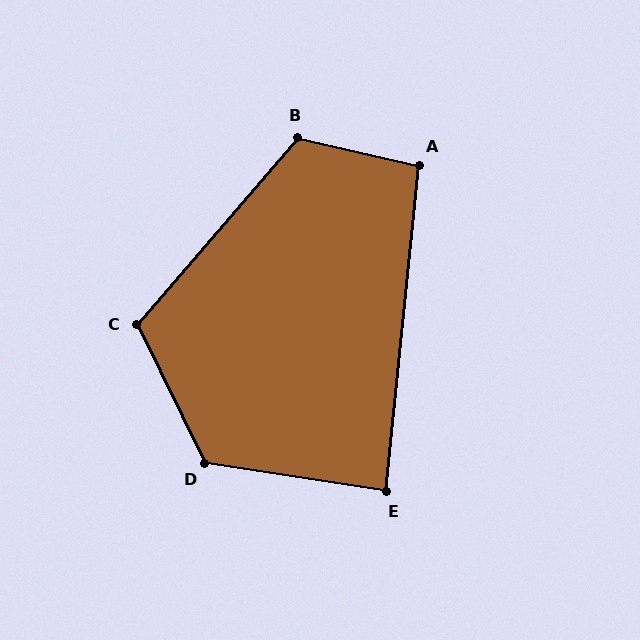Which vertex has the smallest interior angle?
E, at approximately 87 degrees.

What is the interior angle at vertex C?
Approximately 113 degrees (obtuse).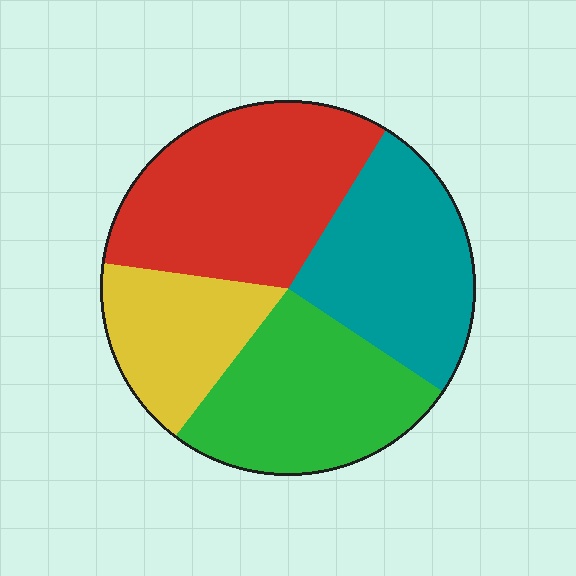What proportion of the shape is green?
Green covers 26% of the shape.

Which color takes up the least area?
Yellow, at roughly 15%.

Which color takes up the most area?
Red, at roughly 30%.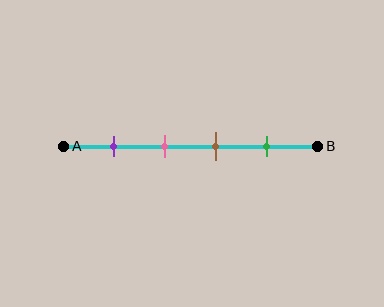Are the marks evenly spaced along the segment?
Yes, the marks are approximately evenly spaced.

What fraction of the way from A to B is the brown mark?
The brown mark is approximately 60% (0.6) of the way from A to B.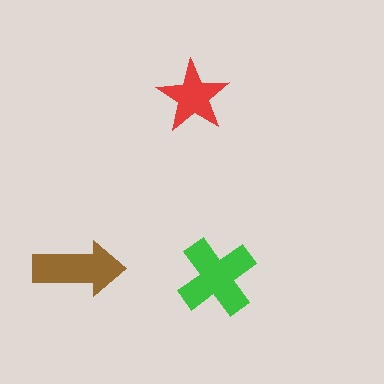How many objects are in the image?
There are 3 objects in the image.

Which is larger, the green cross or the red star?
The green cross.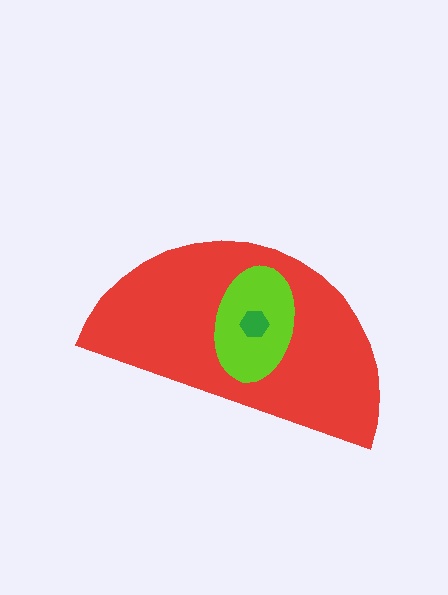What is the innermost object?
The green hexagon.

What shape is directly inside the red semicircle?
The lime ellipse.